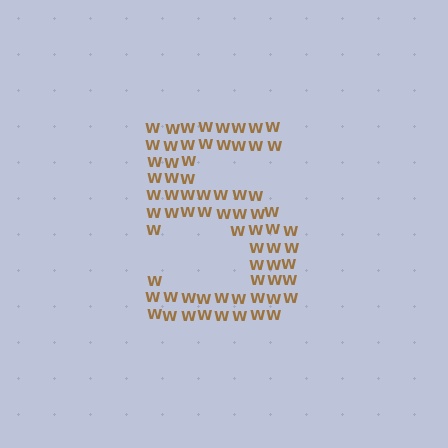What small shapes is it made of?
It is made of small letter W's.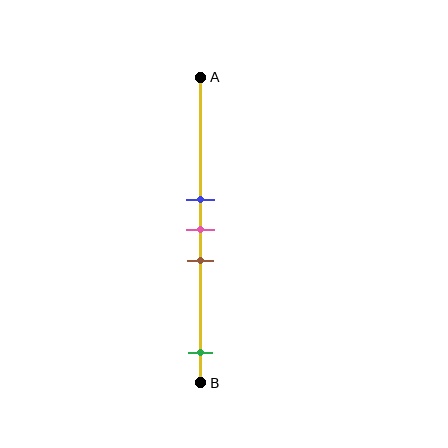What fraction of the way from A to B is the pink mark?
The pink mark is approximately 50% (0.5) of the way from A to B.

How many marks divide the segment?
There are 4 marks dividing the segment.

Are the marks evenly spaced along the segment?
No, the marks are not evenly spaced.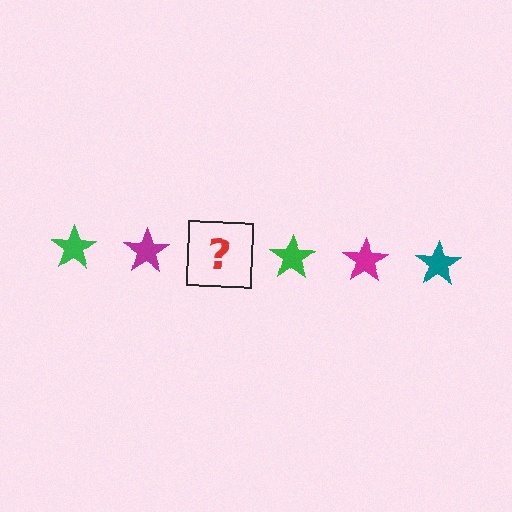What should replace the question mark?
The question mark should be replaced with a teal star.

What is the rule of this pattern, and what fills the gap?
The rule is that the pattern cycles through green, magenta, teal stars. The gap should be filled with a teal star.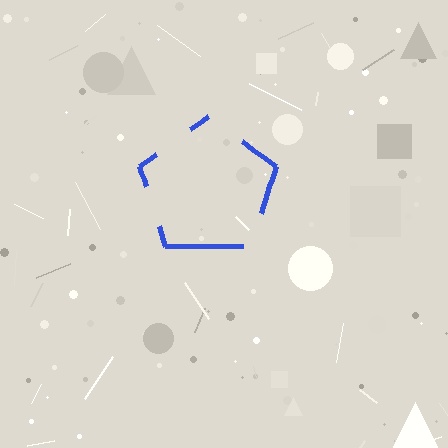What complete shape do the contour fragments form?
The contour fragments form a pentagon.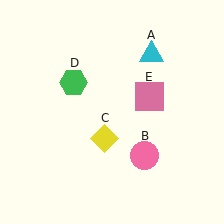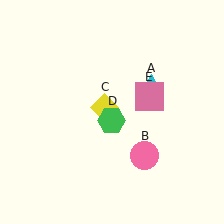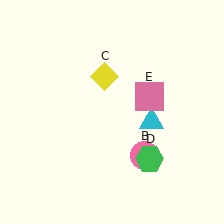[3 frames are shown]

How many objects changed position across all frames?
3 objects changed position: cyan triangle (object A), yellow diamond (object C), green hexagon (object D).